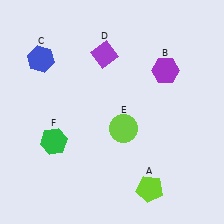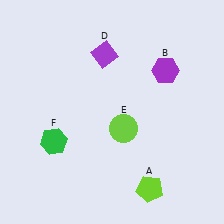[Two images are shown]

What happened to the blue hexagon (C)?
The blue hexagon (C) was removed in Image 2. It was in the top-left area of Image 1.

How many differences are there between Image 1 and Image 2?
There is 1 difference between the two images.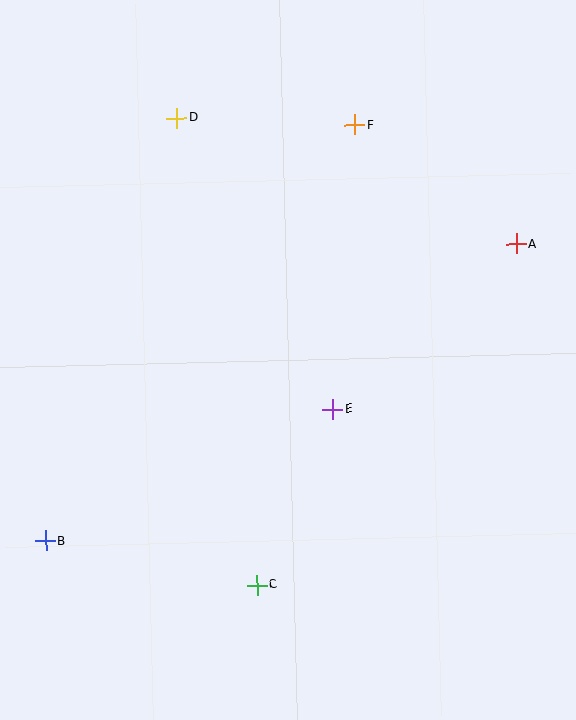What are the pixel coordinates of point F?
Point F is at (355, 125).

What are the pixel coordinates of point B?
Point B is at (46, 541).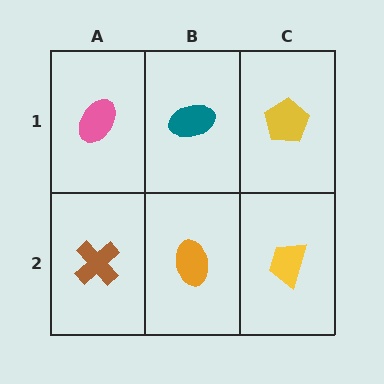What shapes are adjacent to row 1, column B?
An orange ellipse (row 2, column B), a pink ellipse (row 1, column A), a yellow pentagon (row 1, column C).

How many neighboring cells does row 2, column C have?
2.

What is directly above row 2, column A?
A pink ellipse.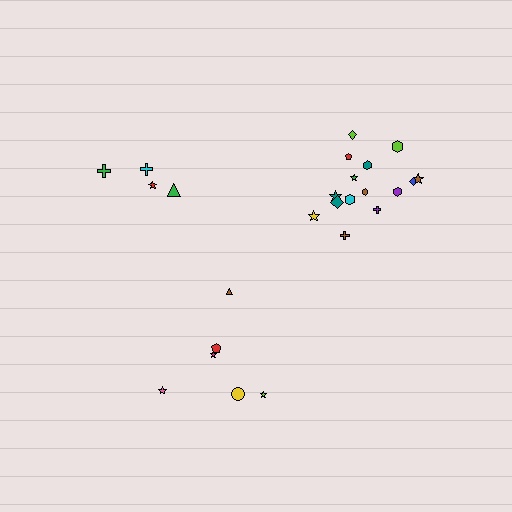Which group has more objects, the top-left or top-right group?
The top-right group.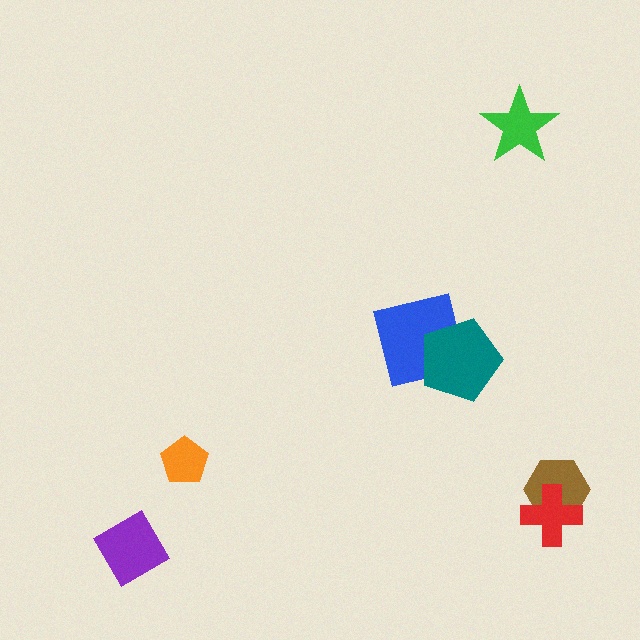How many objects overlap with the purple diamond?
0 objects overlap with the purple diamond.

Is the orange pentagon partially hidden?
No, no other shape covers it.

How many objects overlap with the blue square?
1 object overlaps with the blue square.